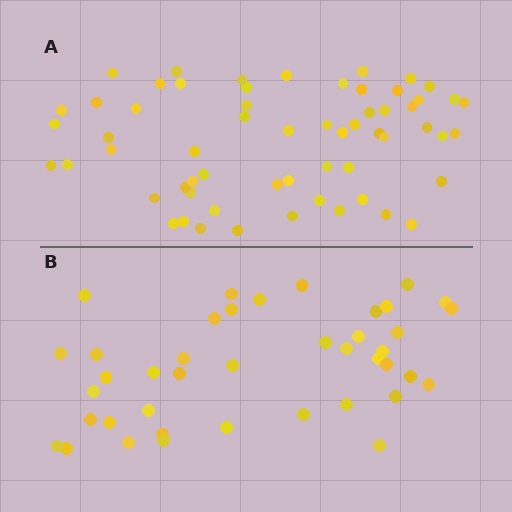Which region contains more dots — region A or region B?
Region A (the top region) has more dots.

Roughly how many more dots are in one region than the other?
Region A has approximately 20 more dots than region B.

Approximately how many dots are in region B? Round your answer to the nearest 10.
About 40 dots. (The exact count is 41, which rounds to 40.)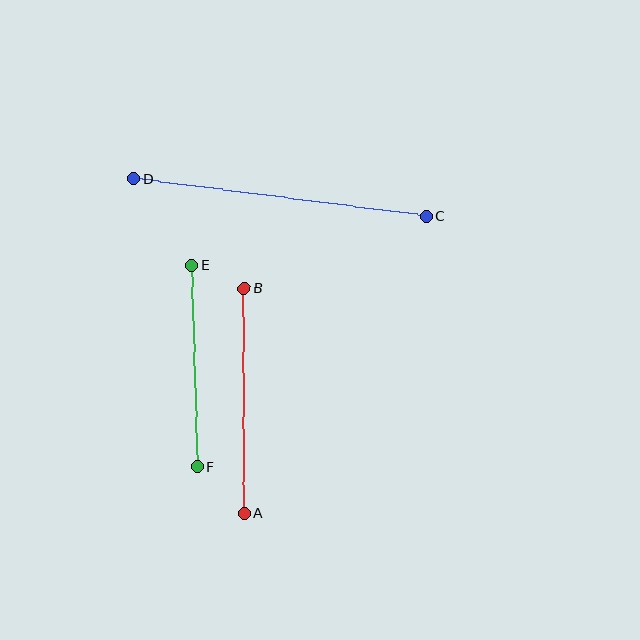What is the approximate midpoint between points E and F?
The midpoint is at approximately (194, 366) pixels.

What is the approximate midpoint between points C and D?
The midpoint is at approximately (280, 197) pixels.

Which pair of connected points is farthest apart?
Points C and D are farthest apart.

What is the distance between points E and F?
The distance is approximately 202 pixels.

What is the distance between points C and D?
The distance is approximately 294 pixels.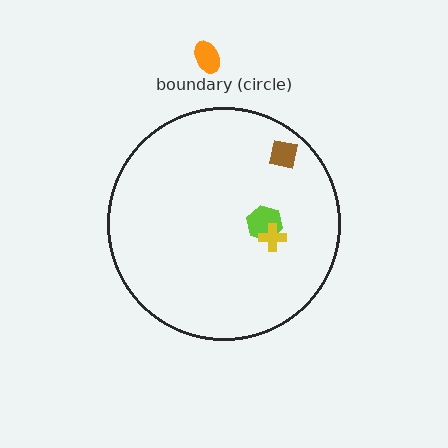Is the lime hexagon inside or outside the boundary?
Inside.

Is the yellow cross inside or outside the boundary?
Inside.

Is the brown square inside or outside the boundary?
Inside.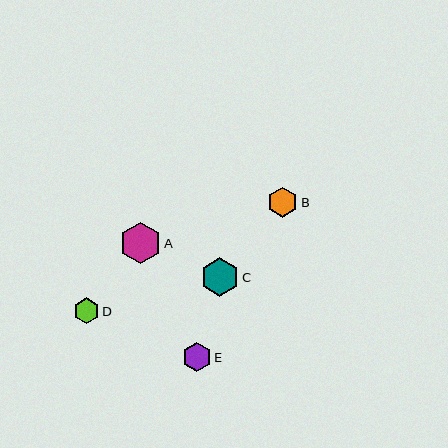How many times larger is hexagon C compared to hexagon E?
Hexagon C is approximately 1.3 times the size of hexagon E.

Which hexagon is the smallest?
Hexagon D is the smallest with a size of approximately 26 pixels.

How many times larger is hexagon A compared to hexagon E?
Hexagon A is approximately 1.4 times the size of hexagon E.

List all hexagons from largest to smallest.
From largest to smallest: A, C, B, E, D.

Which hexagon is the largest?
Hexagon A is the largest with a size of approximately 41 pixels.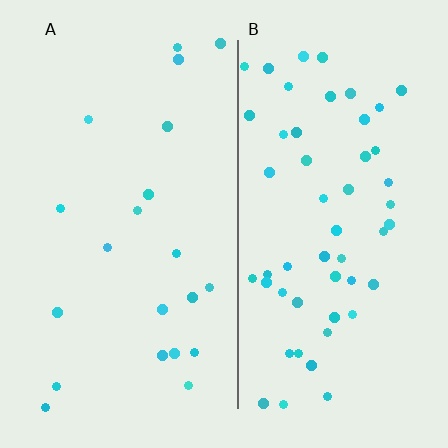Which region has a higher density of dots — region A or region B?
B (the right).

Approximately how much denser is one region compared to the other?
Approximately 2.6× — region B over region A.